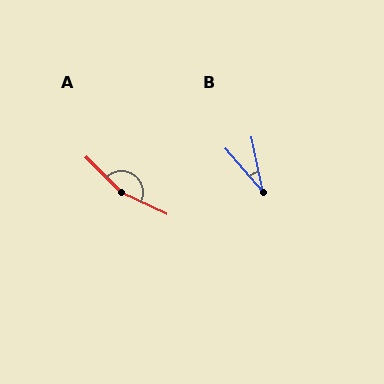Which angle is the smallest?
B, at approximately 29 degrees.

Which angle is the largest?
A, at approximately 160 degrees.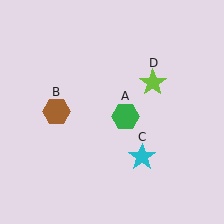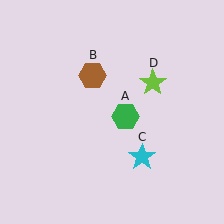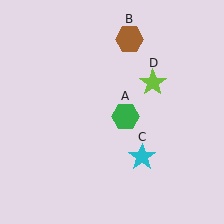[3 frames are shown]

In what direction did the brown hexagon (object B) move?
The brown hexagon (object B) moved up and to the right.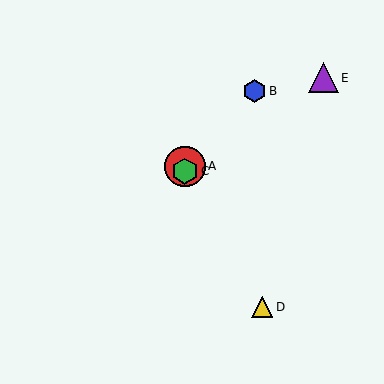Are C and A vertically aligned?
Yes, both are at x≈185.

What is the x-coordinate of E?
Object E is at x≈323.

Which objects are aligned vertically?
Objects A, C are aligned vertically.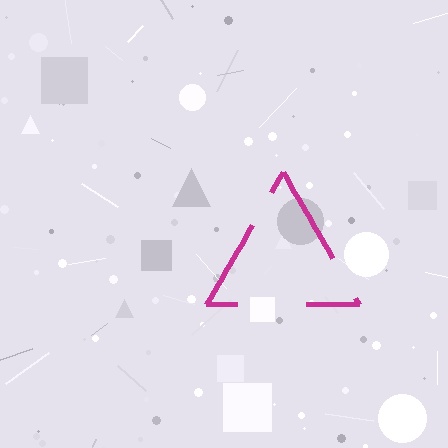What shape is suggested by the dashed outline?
The dashed outline suggests a triangle.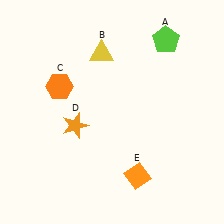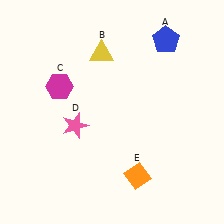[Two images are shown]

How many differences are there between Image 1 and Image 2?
There are 3 differences between the two images.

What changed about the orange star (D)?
In Image 1, D is orange. In Image 2, it changed to pink.